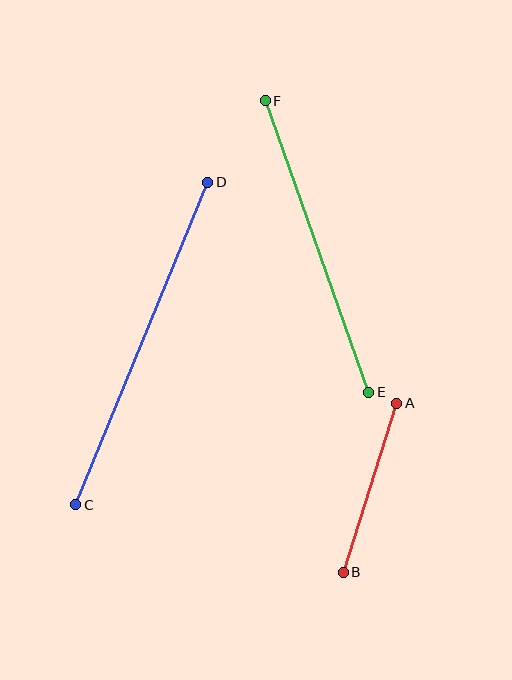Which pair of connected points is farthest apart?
Points C and D are farthest apart.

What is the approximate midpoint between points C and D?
The midpoint is at approximately (142, 343) pixels.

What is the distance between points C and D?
The distance is approximately 348 pixels.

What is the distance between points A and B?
The distance is approximately 177 pixels.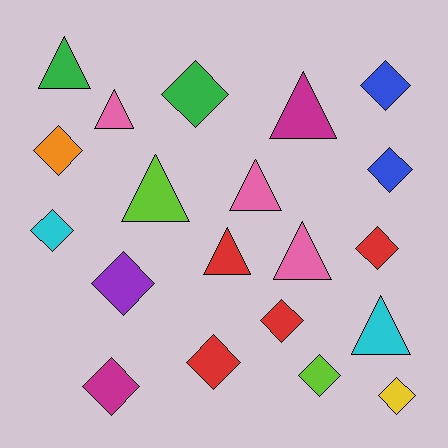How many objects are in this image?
There are 20 objects.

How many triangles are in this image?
There are 8 triangles.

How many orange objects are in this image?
There is 1 orange object.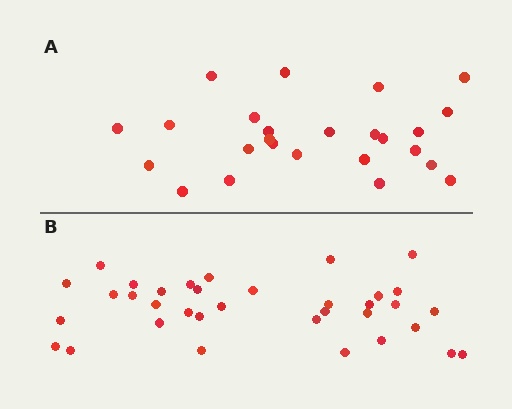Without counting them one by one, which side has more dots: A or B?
Region B (the bottom region) has more dots.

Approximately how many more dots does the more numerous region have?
Region B has roughly 10 or so more dots than region A.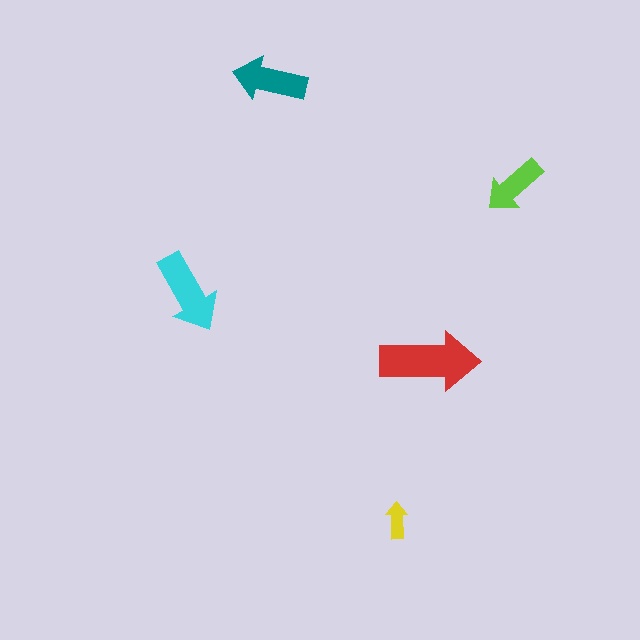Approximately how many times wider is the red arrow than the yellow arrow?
About 2.5 times wider.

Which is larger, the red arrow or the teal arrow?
The red one.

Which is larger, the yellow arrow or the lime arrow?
The lime one.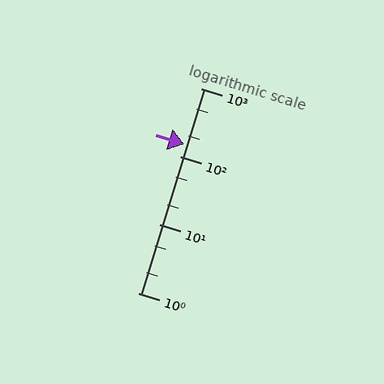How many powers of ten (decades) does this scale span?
The scale spans 3 decades, from 1 to 1000.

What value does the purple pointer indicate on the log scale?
The pointer indicates approximately 150.